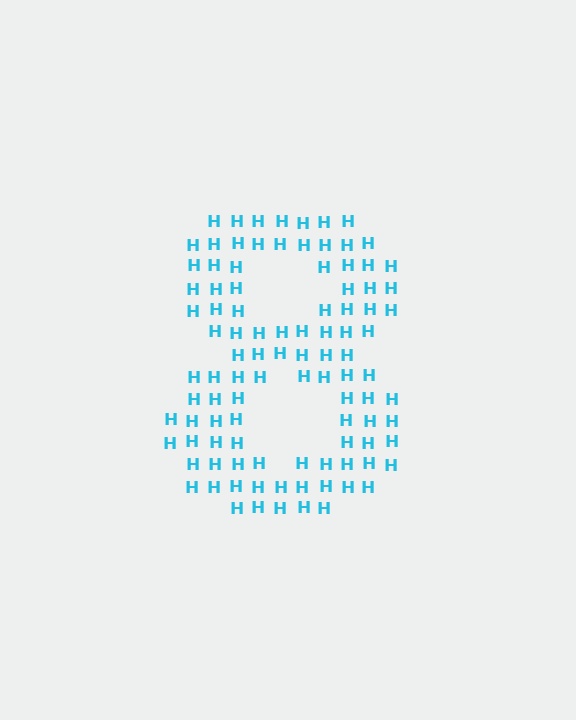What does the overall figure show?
The overall figure shows the digit 8.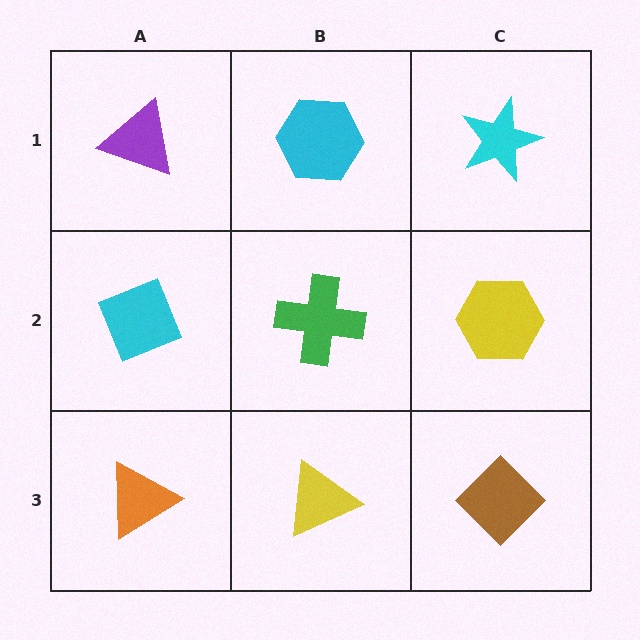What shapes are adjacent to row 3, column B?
A green cross (row 2, column B), an orange triangle (row 3, column A), a brown diamond (row 3, column C).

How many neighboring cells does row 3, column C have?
2.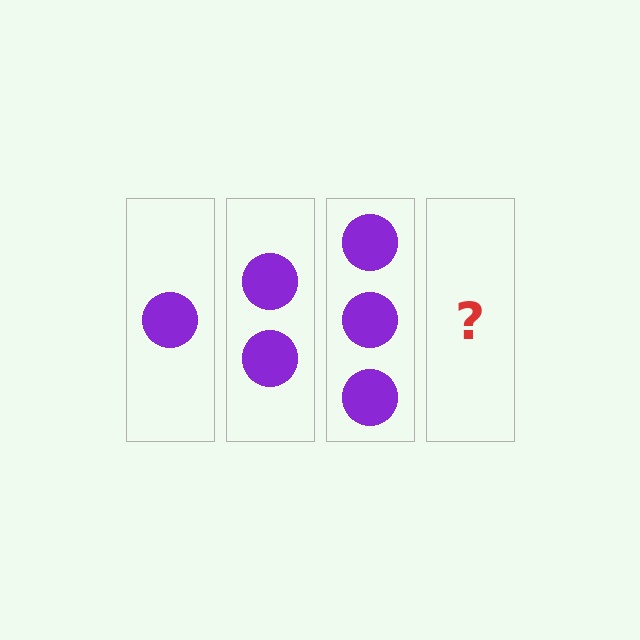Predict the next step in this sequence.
The next step is 4 circles.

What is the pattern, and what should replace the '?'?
The pattern is that each step adds one more circle. The '?' should be 4 circles.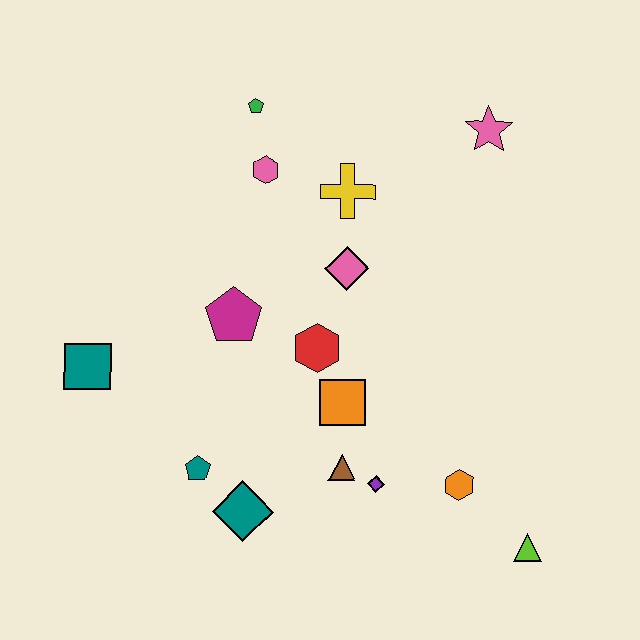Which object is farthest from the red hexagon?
The lime triangle is farthest from the red hexagon.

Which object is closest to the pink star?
The yellow cross is closest to the pink star.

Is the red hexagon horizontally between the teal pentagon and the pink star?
Yes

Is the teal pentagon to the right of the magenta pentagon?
No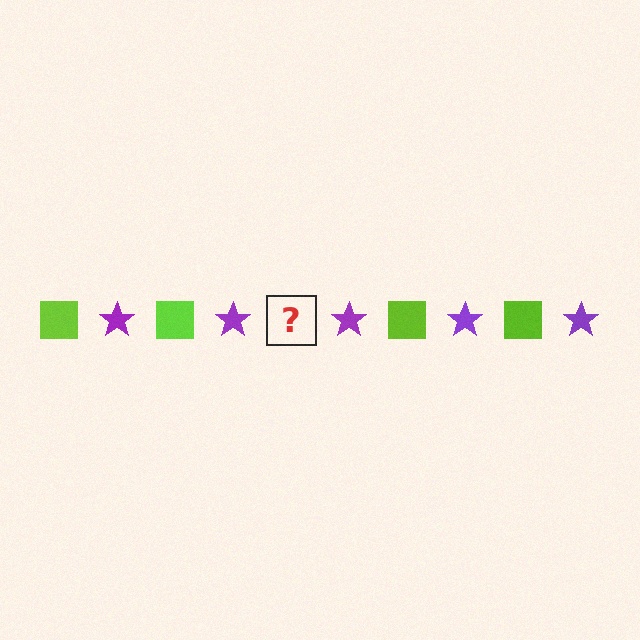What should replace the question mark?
The question mark should be replaced with a lime square.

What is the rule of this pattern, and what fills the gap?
The rule is that the pattern alternates between lime square and purple star. The gap should be filled with a lime square.